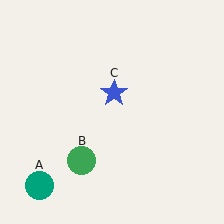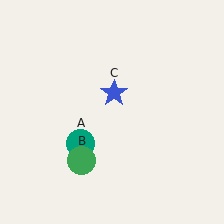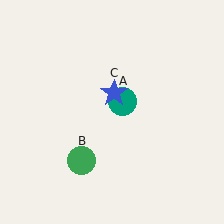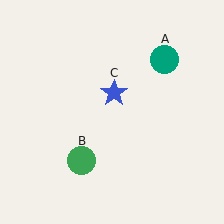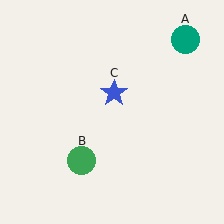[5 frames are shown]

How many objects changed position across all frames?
1 object changed position: teal circle (object A).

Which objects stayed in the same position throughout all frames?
Green circle (object B) and blue star (object C) remained stationary.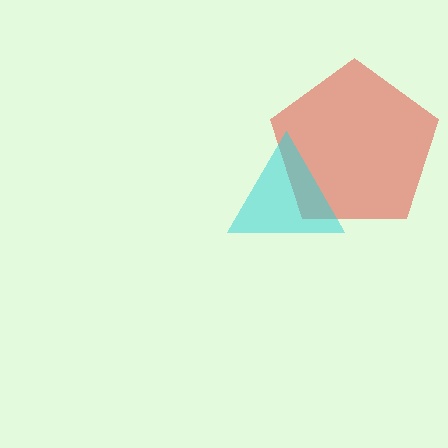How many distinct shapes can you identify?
There are 2 distinct shapes: a red pentagon, a cyan triangle.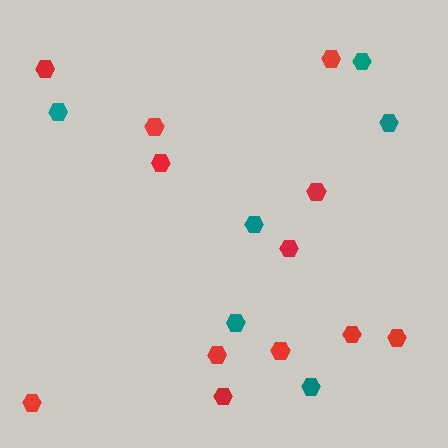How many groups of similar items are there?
There are 2 groups: one group of red hexagons (12) and one group of teal hexagons (6).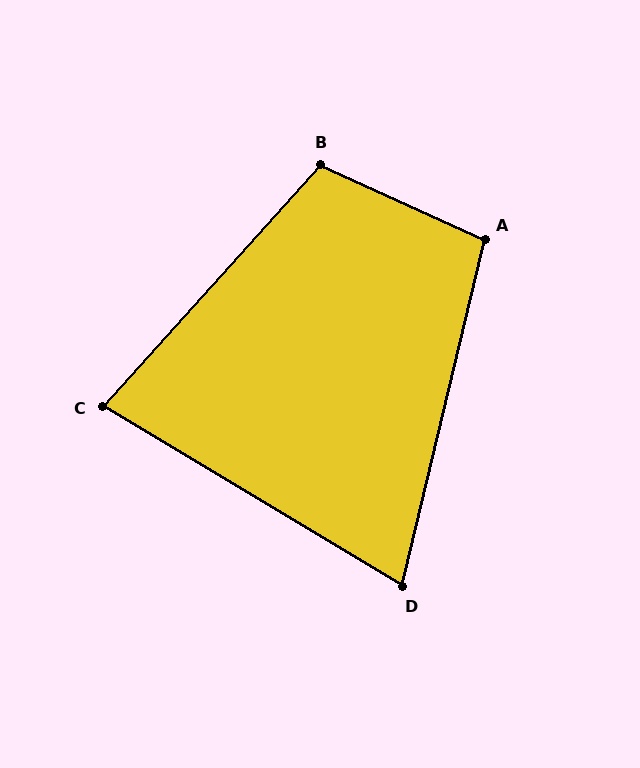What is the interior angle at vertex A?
Approximately 101 degrees (obtuse).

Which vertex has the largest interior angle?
B, at approximately 108 degrees.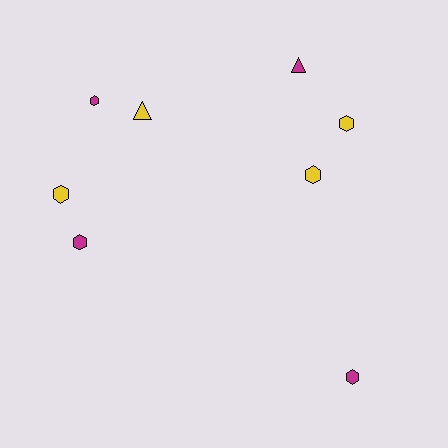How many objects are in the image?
There are 8 objects.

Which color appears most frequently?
Magenta, with 4 objects.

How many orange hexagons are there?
There are no orange hexagons.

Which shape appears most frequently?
Hexagon, with 6 objects.